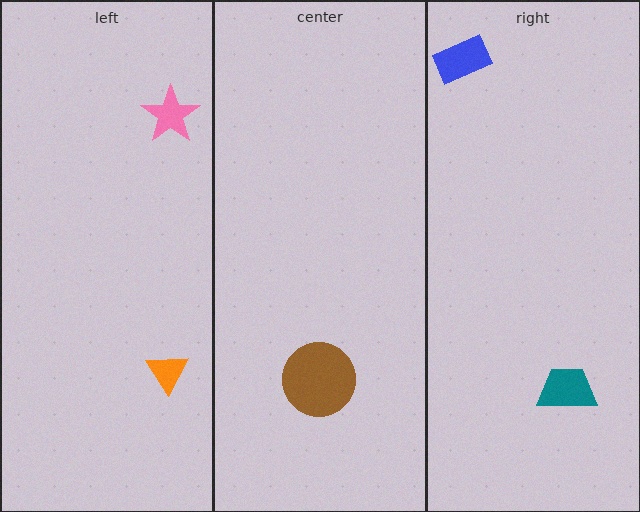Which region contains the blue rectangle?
The right region.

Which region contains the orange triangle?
The left region.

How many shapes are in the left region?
2.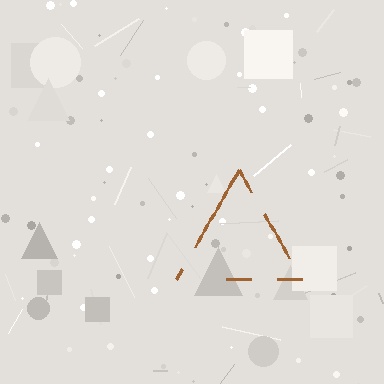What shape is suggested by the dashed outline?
The dashed outline suggests a triangle.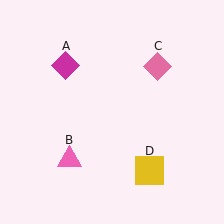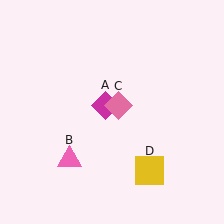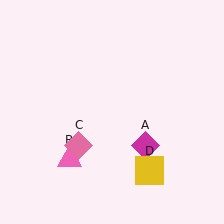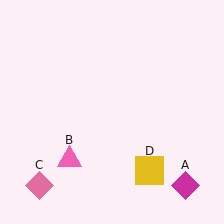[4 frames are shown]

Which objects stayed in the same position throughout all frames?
Pink triangle (object B) and yellow square (object D) remained stationary.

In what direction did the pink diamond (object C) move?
The pink diamond (object C) moved down and to the left.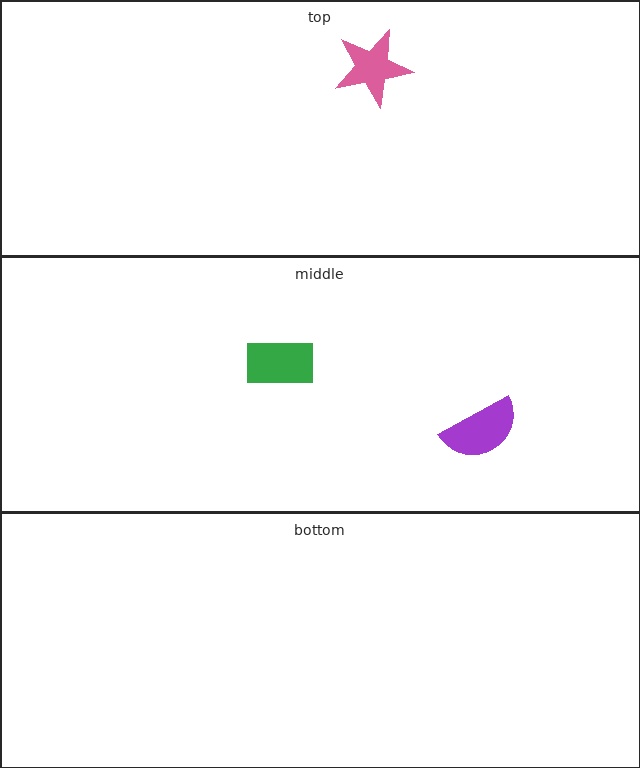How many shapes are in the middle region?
2.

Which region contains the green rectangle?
The middle region.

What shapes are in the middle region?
The purple semicircle, the green rectangle.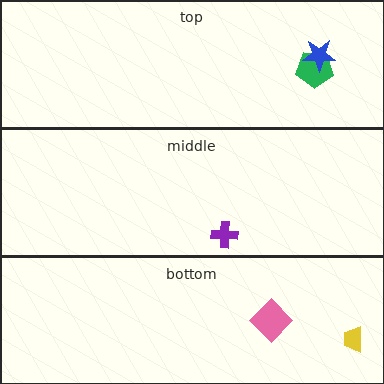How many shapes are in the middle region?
1.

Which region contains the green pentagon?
The top region.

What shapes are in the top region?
The green pentagon, the blue star.